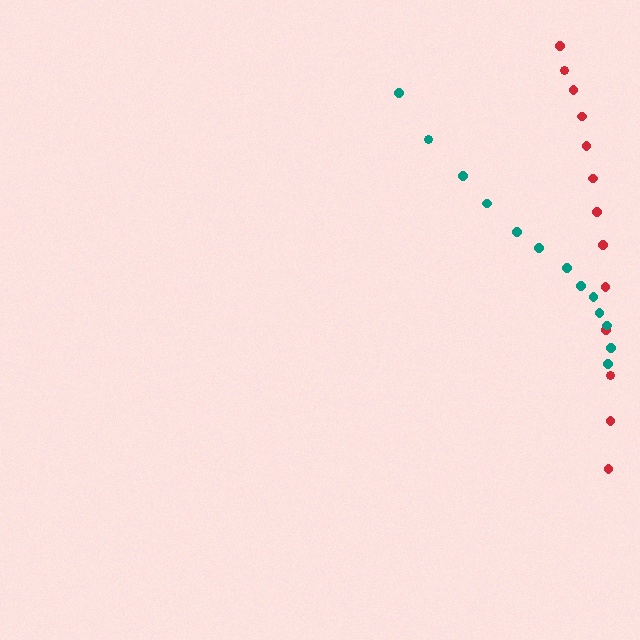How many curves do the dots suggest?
There are 2 distinct paths.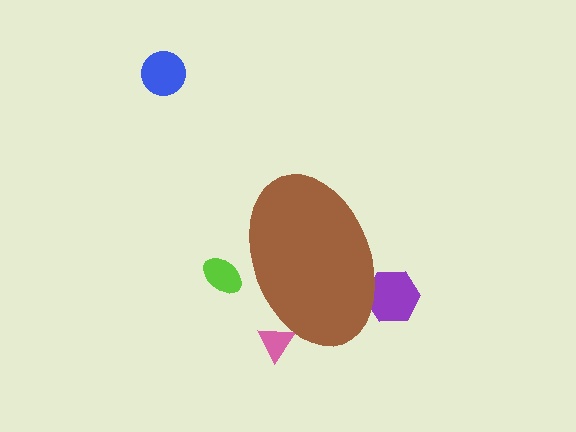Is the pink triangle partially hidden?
Yes, the pink triangle is partially hidden behind the brown ellipse.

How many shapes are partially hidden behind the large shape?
3 shapes are partially hidden.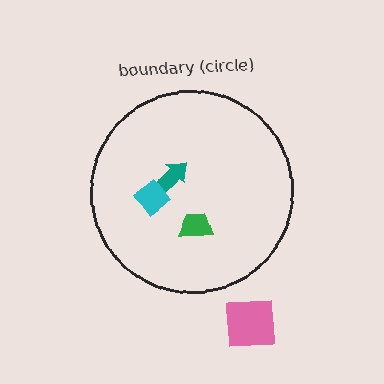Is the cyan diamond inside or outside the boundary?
Inside.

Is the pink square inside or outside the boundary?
Outside.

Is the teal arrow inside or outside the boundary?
Inside.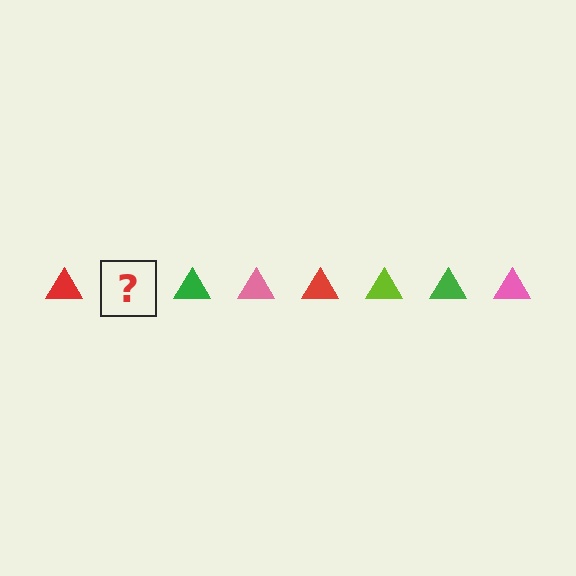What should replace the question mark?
The question mark should be replaced with a lime triangle.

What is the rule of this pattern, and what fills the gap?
The rule is that the pattern cycles through red, lime, green, pink triangles. The gap should be filled with a lime triangle.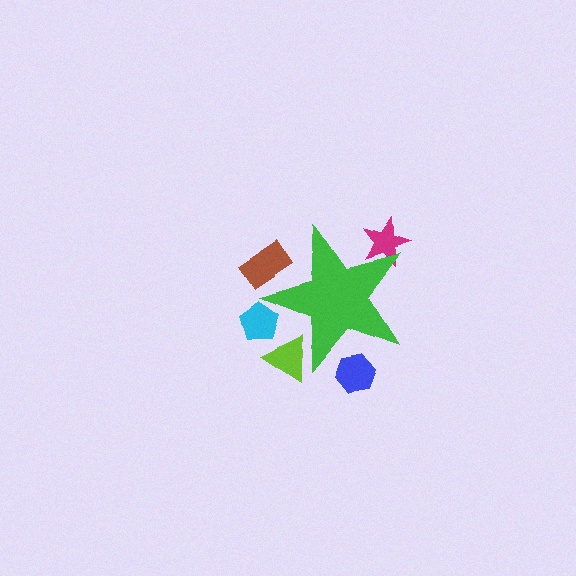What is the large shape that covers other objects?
A green star.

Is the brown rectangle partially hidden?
Yes, the brown rectangle is partially hidden behind the green star.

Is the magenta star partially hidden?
Yes, the magenta star is partially hidden behind the green star.